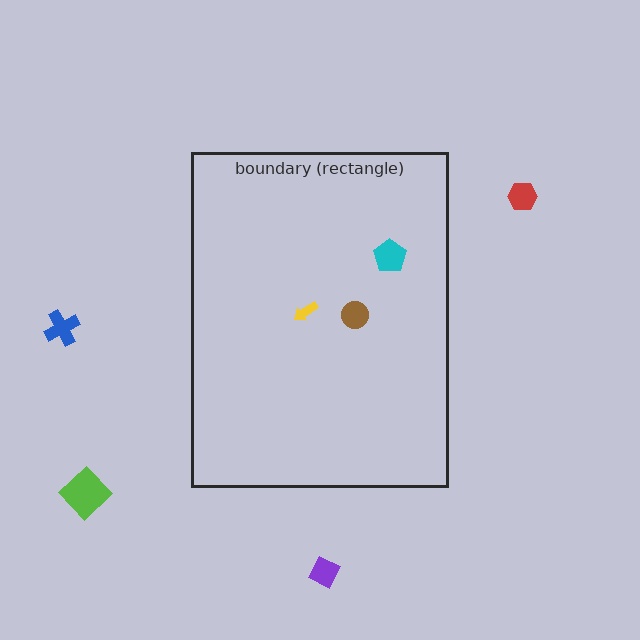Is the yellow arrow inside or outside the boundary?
Inside.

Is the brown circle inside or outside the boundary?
Inside.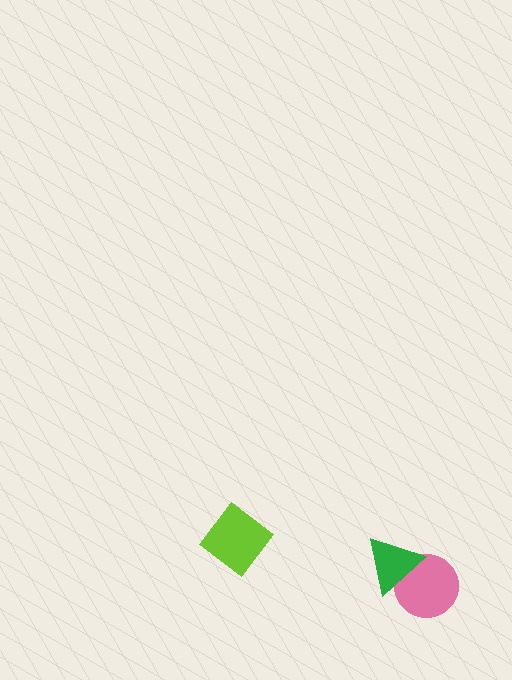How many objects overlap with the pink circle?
1 object overlaps with the pink circle.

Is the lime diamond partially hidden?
No, no other shape covers it.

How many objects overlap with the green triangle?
1 object overlaps with the green triangle.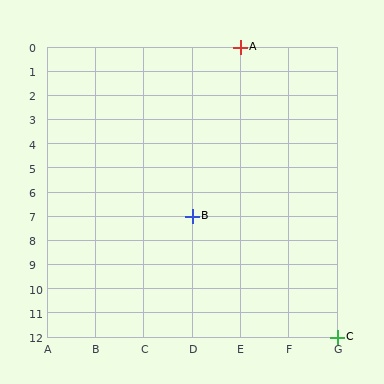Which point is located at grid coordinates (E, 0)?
Point A is at (E, 0).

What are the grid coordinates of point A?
Point A is at grid coordinates (E, 0).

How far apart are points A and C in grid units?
Points A and C are 2 columns and 12 rows apart (about 12.2 grid units diagonally).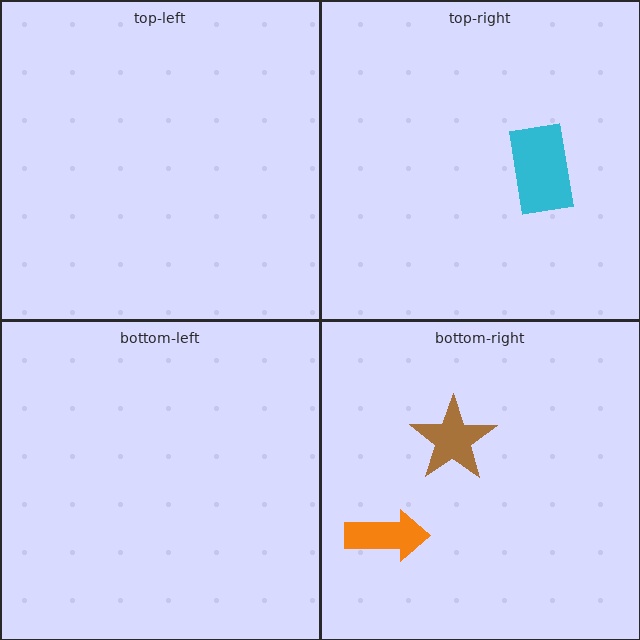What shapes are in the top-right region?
The cyan rectangle.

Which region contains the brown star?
The bottom-right region.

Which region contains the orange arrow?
The bottom-right region.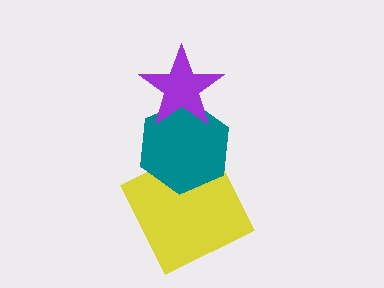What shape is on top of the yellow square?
The teal hexagon is on top of the yellow square.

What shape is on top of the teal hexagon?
The purple star is on top of the teal hexagon.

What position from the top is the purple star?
The purple star is 1st from the top.